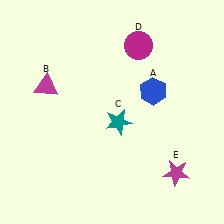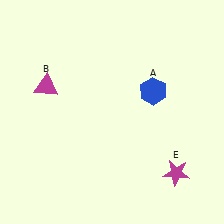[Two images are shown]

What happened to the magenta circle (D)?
The magenta circle (D) was removed in Image 2. It was in the top-right area of Image 1.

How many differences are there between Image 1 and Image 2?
There are 2 differences between the two images.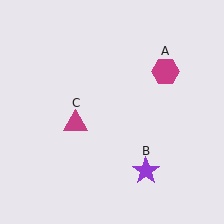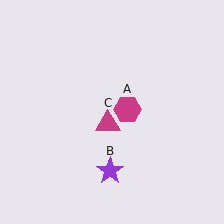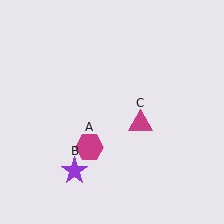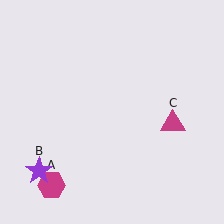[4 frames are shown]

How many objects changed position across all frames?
3 objects changed position: magenta hexagon (object A), purple star (object B), magenta triangle (object C).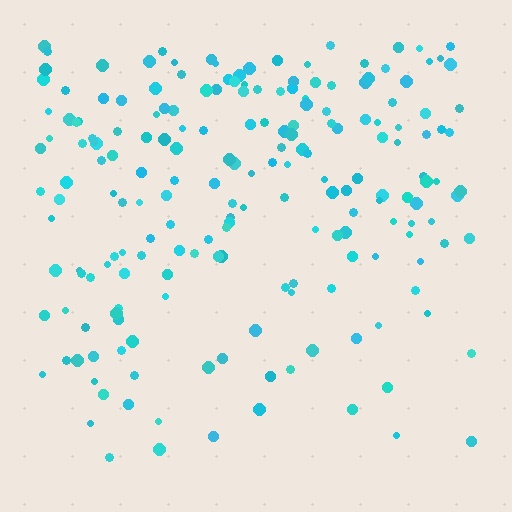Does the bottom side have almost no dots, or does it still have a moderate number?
Still a moderate number, just noticeably fewer than the top.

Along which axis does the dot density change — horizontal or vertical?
Vertical.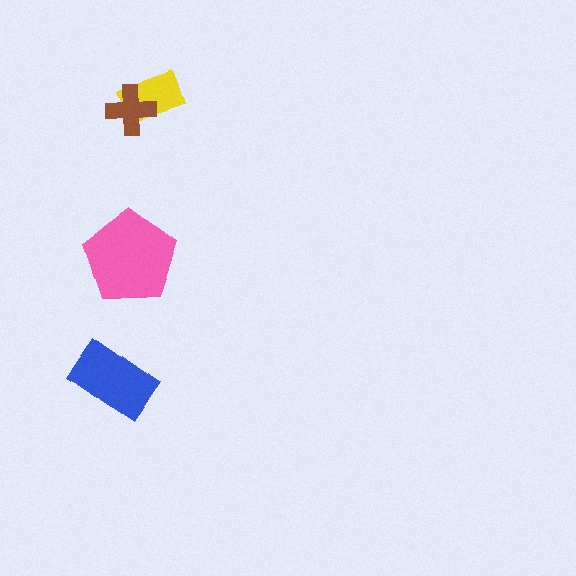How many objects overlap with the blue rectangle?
0 objects overlap with the blue rectangle.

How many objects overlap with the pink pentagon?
0 objects overlap with the pink pentagon.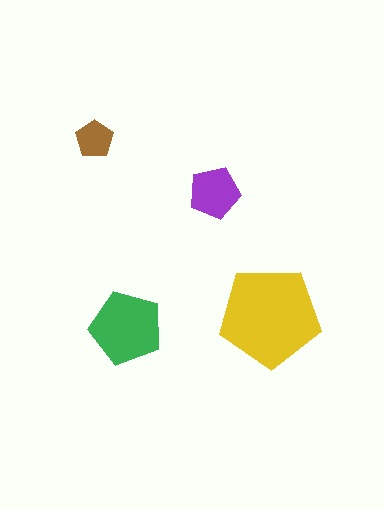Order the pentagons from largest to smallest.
the yellow one, the green one, the purple one, the brown one.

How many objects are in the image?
There are 4 objects in the image.